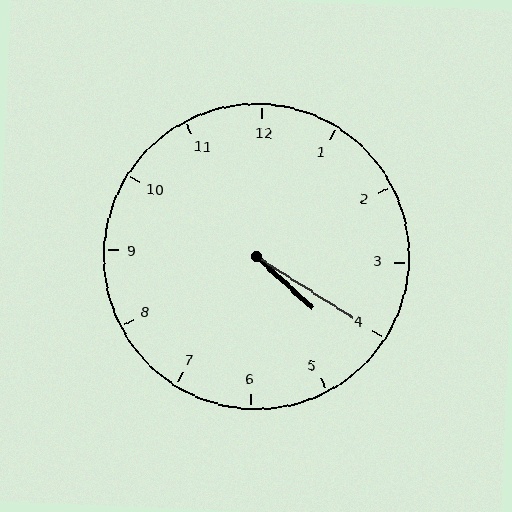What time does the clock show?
4:20.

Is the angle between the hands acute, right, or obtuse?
It is acute.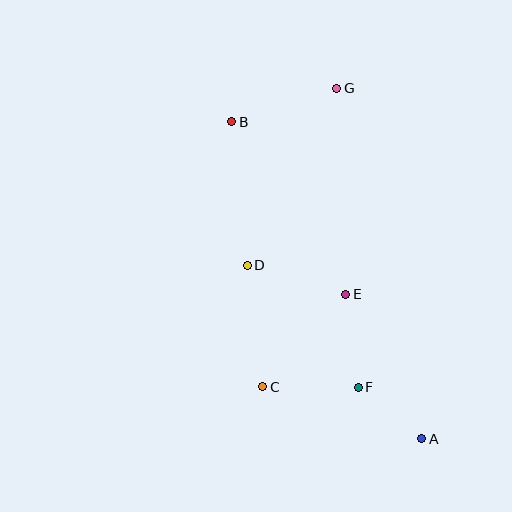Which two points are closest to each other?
Points A and F are closest to each other.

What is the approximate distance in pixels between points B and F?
The distance between B and F is approximately 294 pixels.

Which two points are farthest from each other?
Points A and B are farthest from each other.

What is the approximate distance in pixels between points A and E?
The distance between A and E is approximately 163 pixels.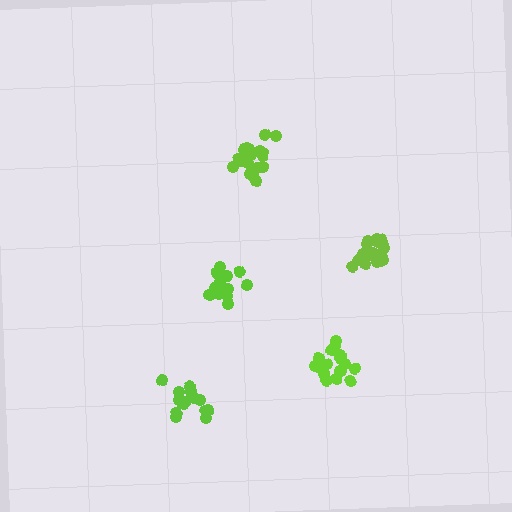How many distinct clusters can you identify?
There are 5 distinct clusters.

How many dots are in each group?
Group 1: 20 dots, Group 2: 18 dots, Group 3: 21 dots, Group 4: 16 dots, Group 5: 17 dots (92 total).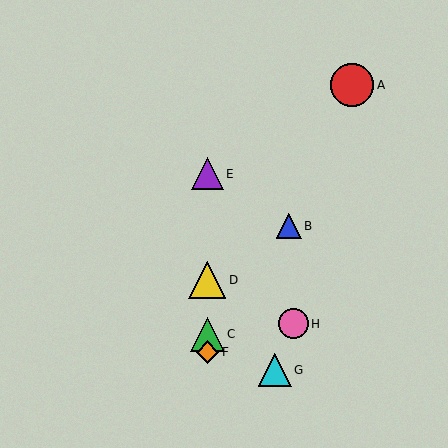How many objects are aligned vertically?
4 objects (C, D, E, F) are aligned vertically.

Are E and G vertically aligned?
No, E is at x≈207 and G is at x≈275.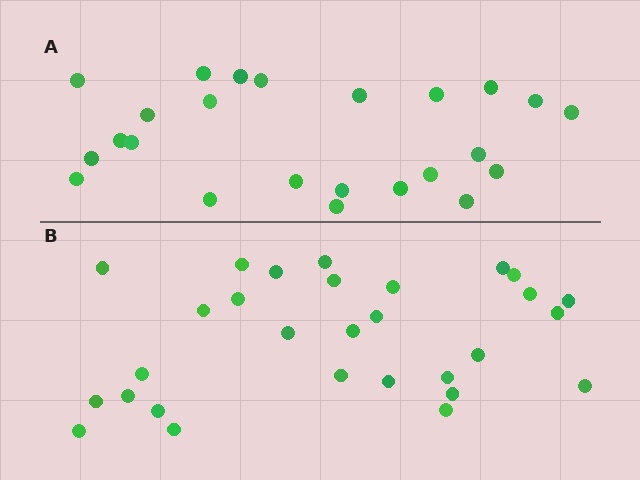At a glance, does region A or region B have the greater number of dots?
Region B (the bottom region) has more dots.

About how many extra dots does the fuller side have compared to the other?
Region B has about 5 more dots than region A.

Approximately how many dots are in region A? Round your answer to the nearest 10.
About 20 dots. (The exact count is 24, which rounds to 20.)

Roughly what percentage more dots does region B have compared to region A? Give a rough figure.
About 20% more.